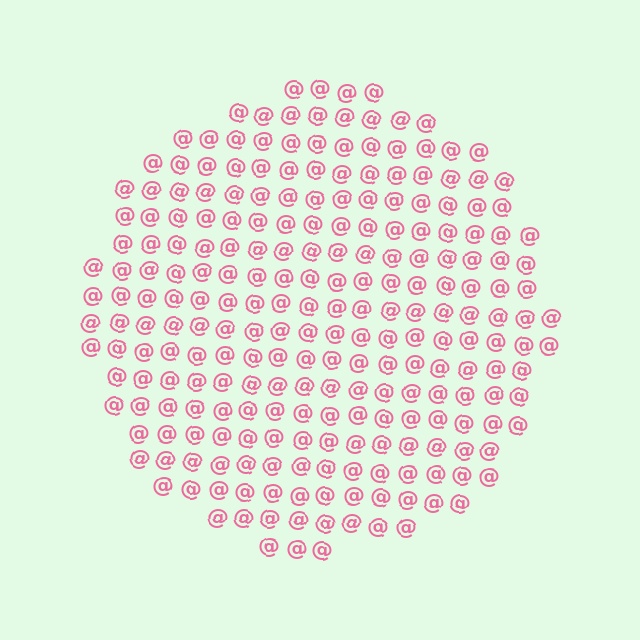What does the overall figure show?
The overall figure shows a circle.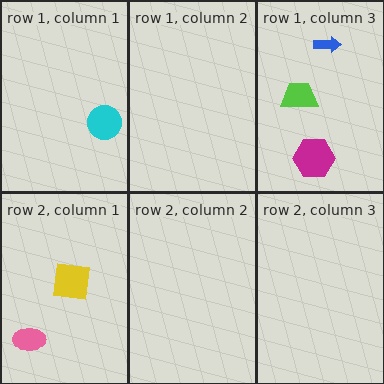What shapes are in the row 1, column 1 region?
The cyan circle.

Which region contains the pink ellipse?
The row 2, column 1 region.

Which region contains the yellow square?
The row 2, column 1 region.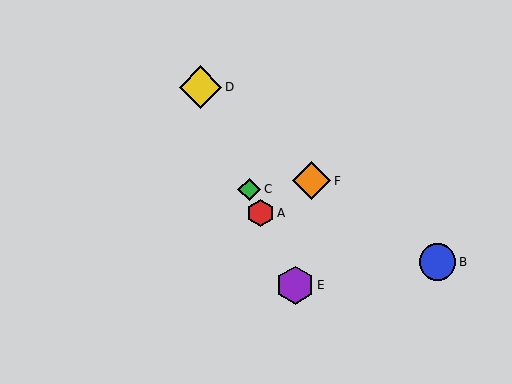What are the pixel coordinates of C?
Object C is at (249, 189).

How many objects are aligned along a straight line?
4 objects (A, C, D, E) are aligned along a straight line.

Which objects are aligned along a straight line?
Objects A, C, D, E are aligned along a straight line.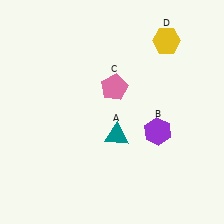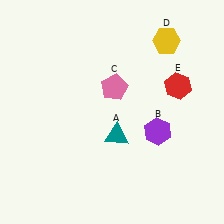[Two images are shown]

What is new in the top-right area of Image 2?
A red hexagon (E) was added in the top-right area of Image 2.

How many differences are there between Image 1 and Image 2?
There is 1 difference between the two images.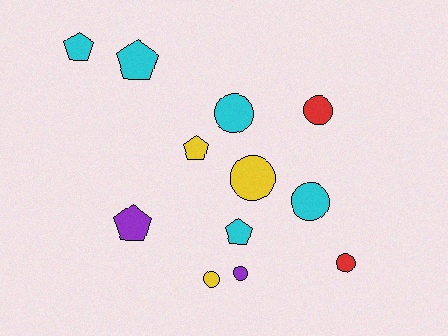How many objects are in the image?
There are 12 objects.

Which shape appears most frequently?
Circle, with 7 objects.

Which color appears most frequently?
Cyan, with 5 objects.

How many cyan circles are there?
There are 2 cyan circles.